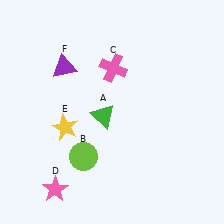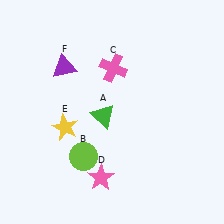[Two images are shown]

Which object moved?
The pink star (D) moved right.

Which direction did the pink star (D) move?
The pink star (D) moved right.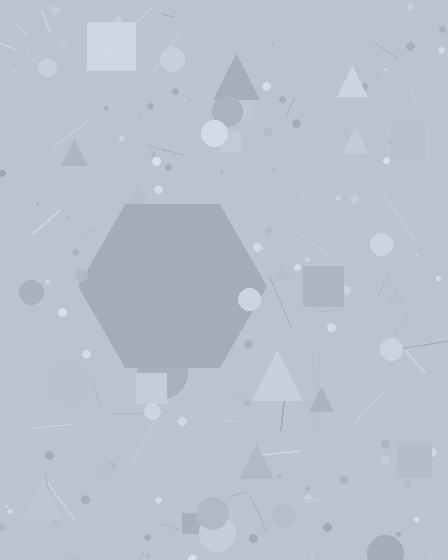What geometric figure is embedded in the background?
A hexagon is embedded in the background.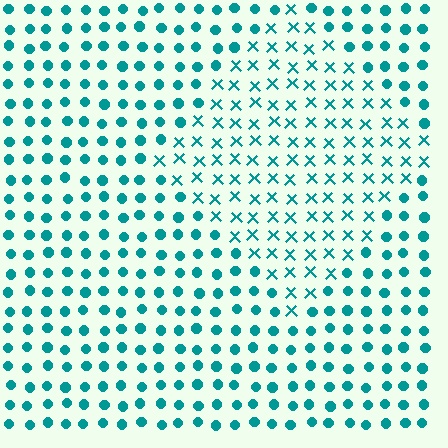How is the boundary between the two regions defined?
The boundary is defined by a change in element shape: X marks inside vs. circles outside. All elements share the same color and spacing.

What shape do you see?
I see a diamond.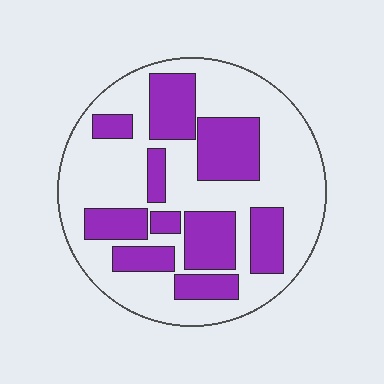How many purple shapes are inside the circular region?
10.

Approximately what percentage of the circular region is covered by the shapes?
Approximately 35%.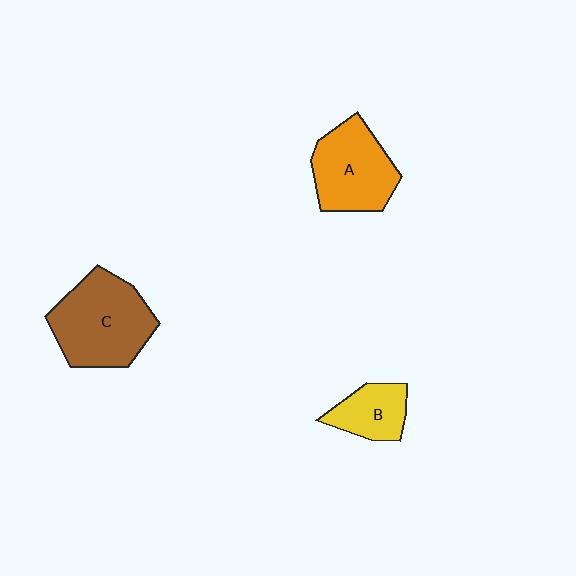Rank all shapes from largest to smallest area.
From largest to smallest: C (brown), A (orange), B (yellow).